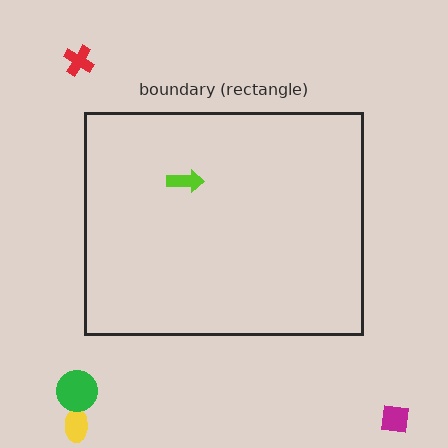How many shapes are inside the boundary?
1 inside, 4 outside.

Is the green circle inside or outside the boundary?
Outside.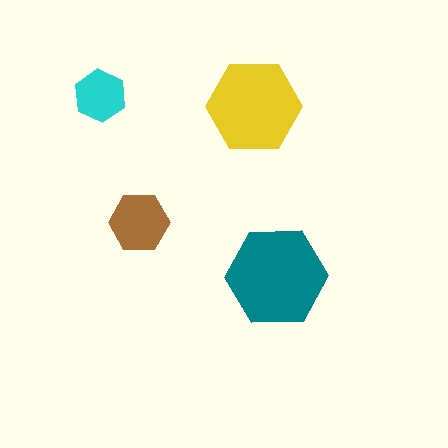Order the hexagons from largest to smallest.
the teal one, the yellow one, the brown one, the cyan one.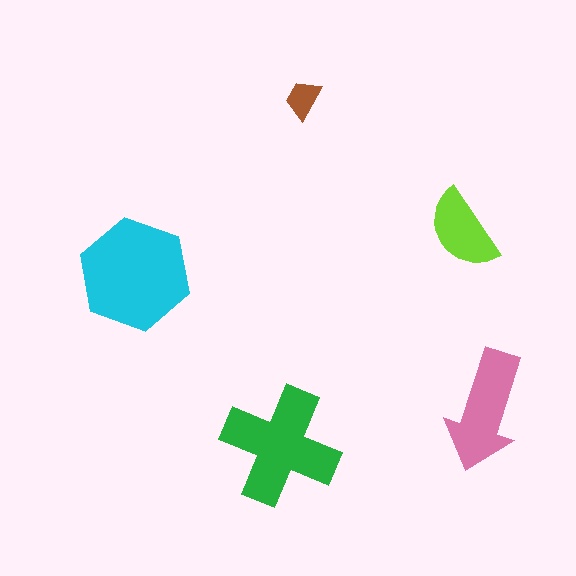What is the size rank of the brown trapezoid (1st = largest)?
5th.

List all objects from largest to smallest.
The cyan hexagon, the green cross, the pink arrow, the lime semicircle, the brown trapezoid.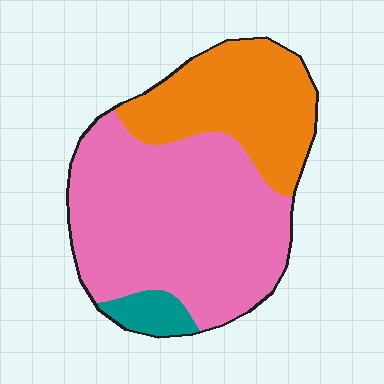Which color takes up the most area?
Pink, at roughly 60%.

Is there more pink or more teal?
Pink.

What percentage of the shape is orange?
Orange covers around 30% of the shape.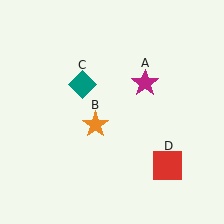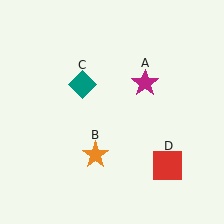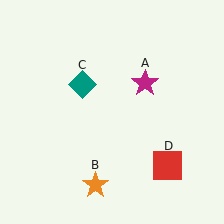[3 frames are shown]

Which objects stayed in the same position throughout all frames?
Magenta star (object A) and teal diamond (object C) and red square (object D) remained stationary.